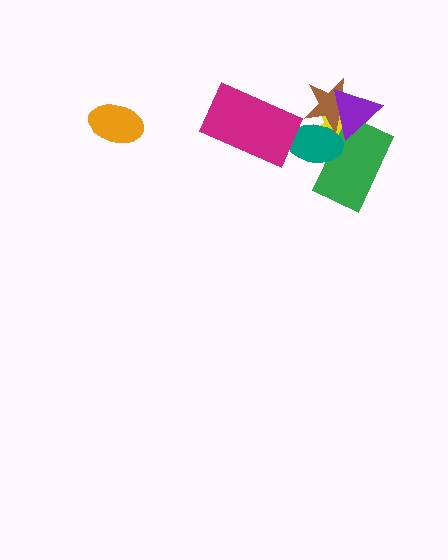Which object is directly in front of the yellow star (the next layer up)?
The green rectangle is directly in front of the yellow star.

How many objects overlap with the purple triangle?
4 objects overlap with the purple triangle.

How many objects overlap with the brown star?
4 objects overlap with the brown star.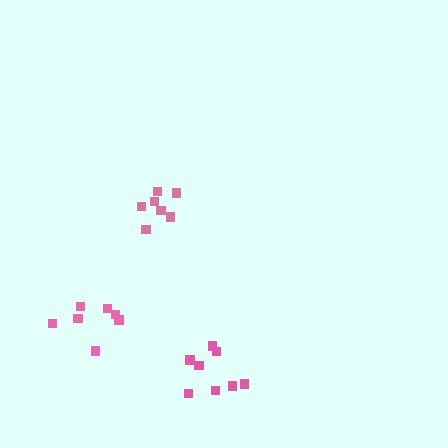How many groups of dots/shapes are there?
There are 3 groups.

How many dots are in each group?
Group 1: 7 dots, Group 2: 8 dots, Group 3: 7 dots (22 total).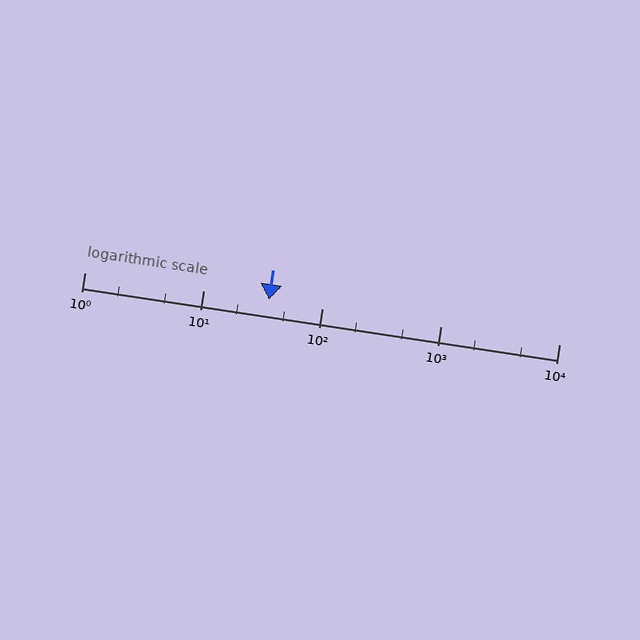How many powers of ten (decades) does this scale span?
The scale spans 4 decades, from 1 to 10000.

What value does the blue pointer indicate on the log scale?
The pointer indicates approximately 36.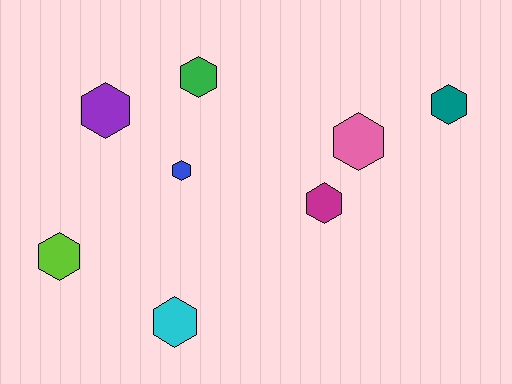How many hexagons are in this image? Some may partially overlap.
There are 8 hexagons.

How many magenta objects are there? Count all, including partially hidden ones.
There is 1 magenta object.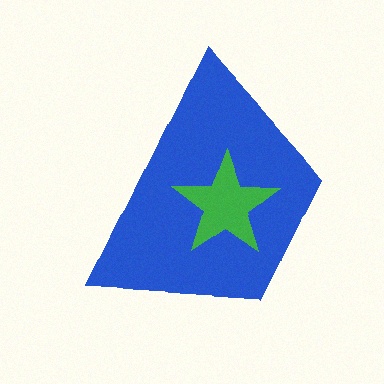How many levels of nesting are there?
2.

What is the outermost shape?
The blue trapezoid.